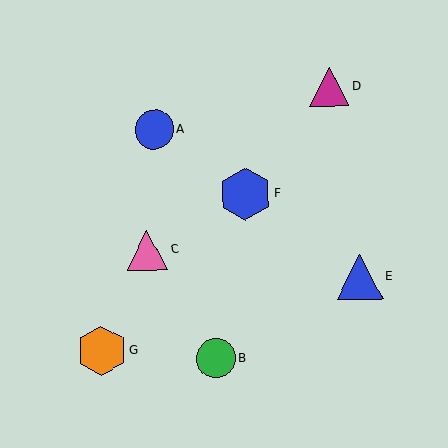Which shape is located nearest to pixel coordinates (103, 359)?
The orange hexagon (labeled G) at (102, 351) is nearest to that location.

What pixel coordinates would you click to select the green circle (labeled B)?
Click at (216, 358) to select the green circle B.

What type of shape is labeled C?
Shape C is a pink triangle.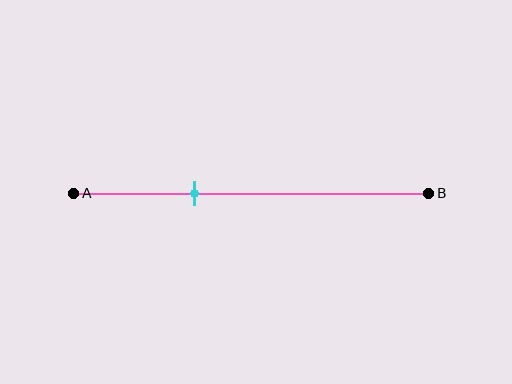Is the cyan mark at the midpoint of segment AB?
No, the mark is at about 35% from A, not at the 50% midpoint.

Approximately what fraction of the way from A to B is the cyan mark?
The cyan mark is approximately 35% of the way from A to B.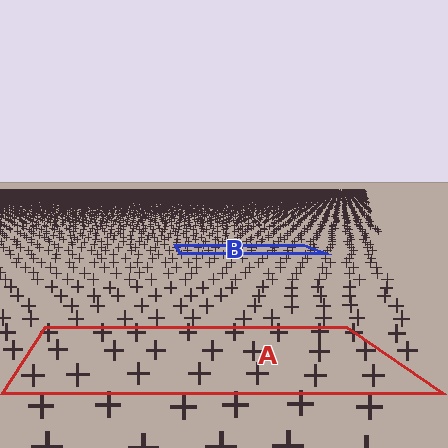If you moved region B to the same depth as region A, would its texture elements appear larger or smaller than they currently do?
They would appear larger. At a closer depth, the same texture elements are projected at a bigger on-screen size.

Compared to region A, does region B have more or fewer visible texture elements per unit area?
Region B has more texture elements per unit area — they are packed more densely because it is farther away.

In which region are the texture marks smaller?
The texture marks are smaller in region B, because it is farther away.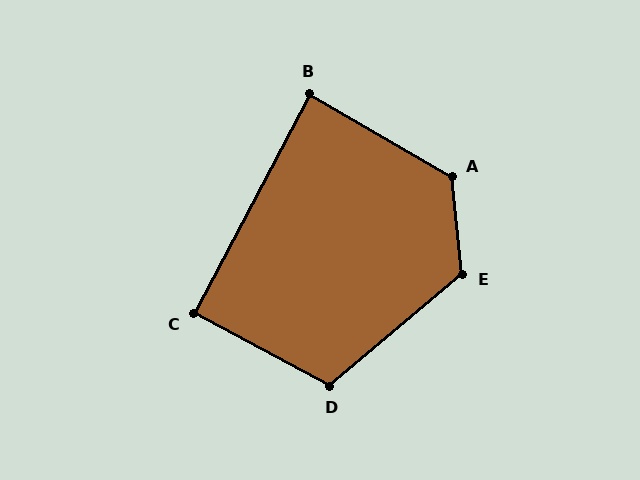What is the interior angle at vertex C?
Approximately 90 degrees (approximately right).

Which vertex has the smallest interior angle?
B, at approximately 88 degrees.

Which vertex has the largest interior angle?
A, at approximately 126 degrees.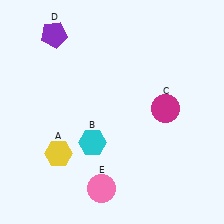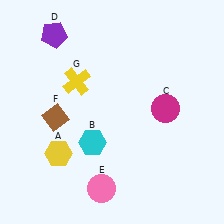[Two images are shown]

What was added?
A brown diamond (F), a yellow cross (G) were added in Image 2.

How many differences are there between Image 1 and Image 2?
There are 2 differences between the two images.